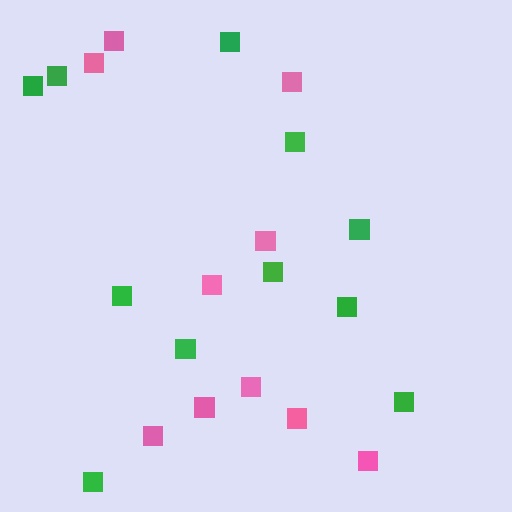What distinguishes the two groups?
There are 2 groups: one group of pink squares (10) and one group of green squares (11).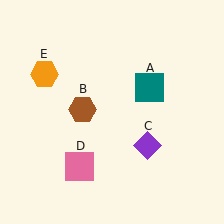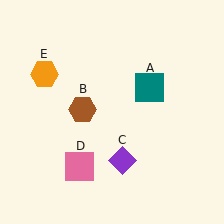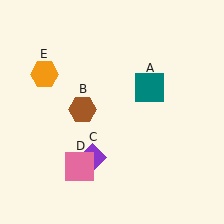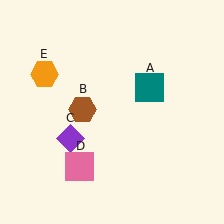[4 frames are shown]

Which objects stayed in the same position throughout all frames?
Teal square (object A) and brown hexagon (object B) and pink square (object D) and orange hexagon (object E) remained stationary.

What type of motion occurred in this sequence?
The purple diamond (object C) rotated clockwise around the center of the scene.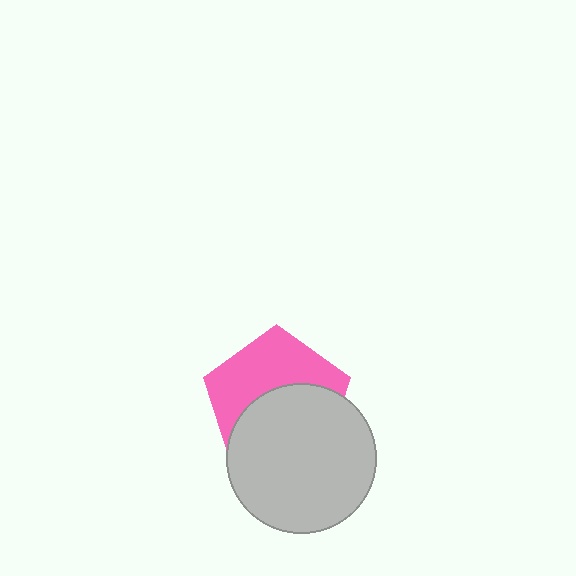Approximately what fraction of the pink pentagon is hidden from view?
Roughly 52% of the pink pentagon is hidden behind the light gray circle.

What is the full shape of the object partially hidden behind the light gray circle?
The partially hidden object is a pink pentagon.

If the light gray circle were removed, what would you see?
You would see the complete pink pentagon.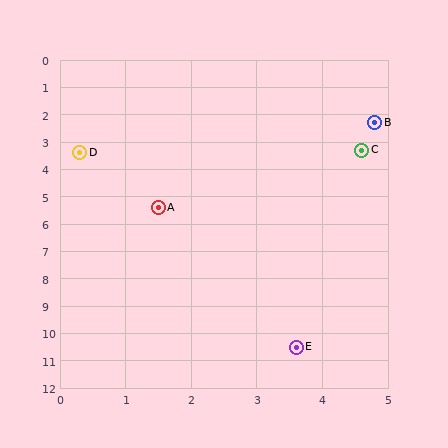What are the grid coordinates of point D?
Point D is at approximately (0.3, 3.4).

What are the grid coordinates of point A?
Point A is at approximately (1.5, 5.4).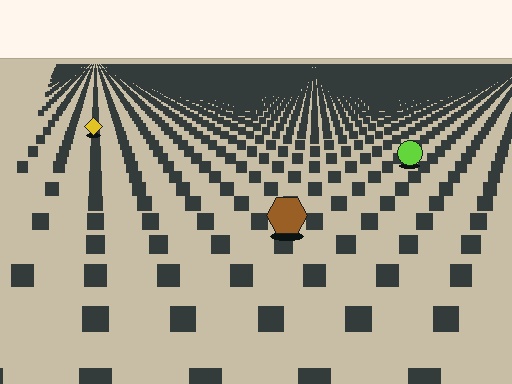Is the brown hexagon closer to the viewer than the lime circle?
Yes. The brown hexagon is closer — you can tell from the texture gradient: the ground texture is coarser near it.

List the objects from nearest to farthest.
From nearest to farthest: the brown hexagon, the lime circle, the yellow diamond.